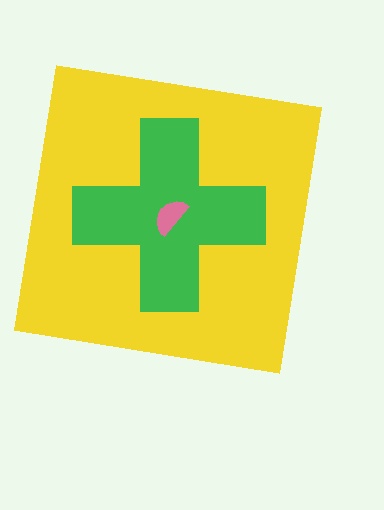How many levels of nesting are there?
3.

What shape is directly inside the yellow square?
The green cross.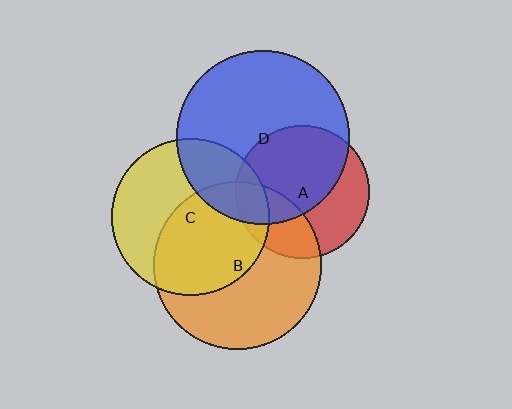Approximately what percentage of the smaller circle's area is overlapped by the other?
Approximately 50%.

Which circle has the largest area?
Circle D (blue).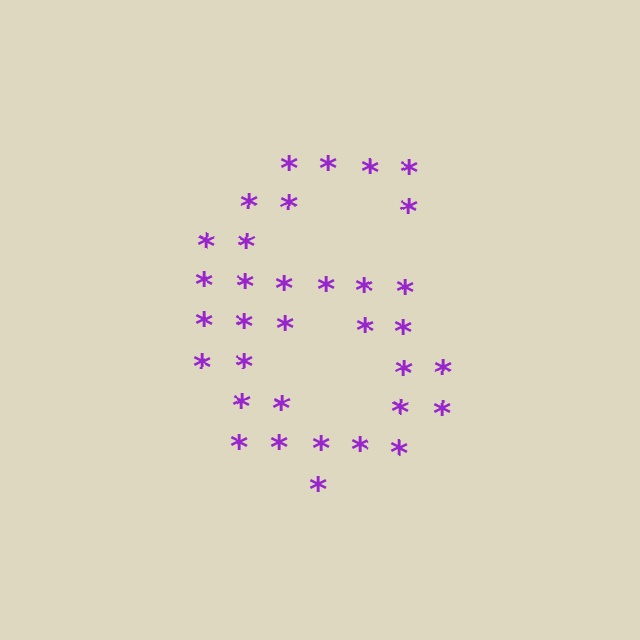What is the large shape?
The large shape is the digit 6.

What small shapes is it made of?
It is made of small asterisks.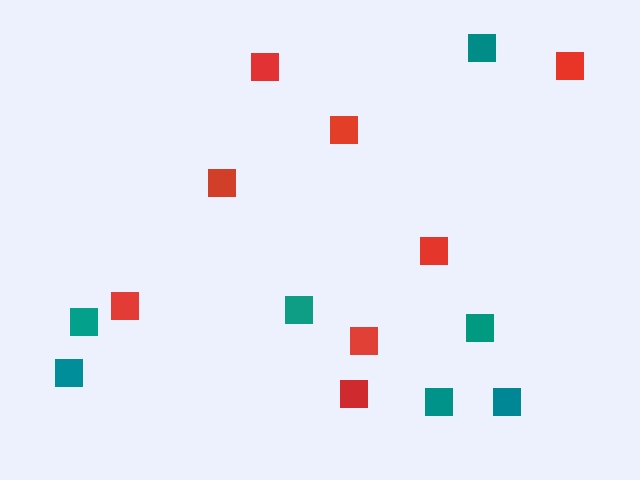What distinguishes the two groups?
There are 2 groups: one group of red squares (8) and one group of teal squares (7).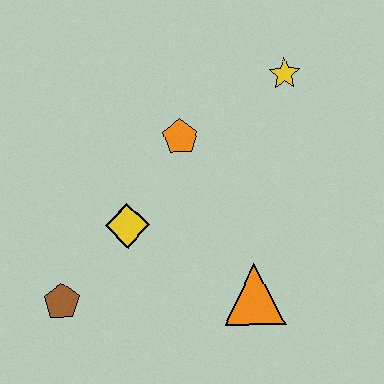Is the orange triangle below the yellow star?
Yes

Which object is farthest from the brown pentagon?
The yellow star is farthest from the brown pentagon.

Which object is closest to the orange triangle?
The yellow diamond is closest to the orange triangle.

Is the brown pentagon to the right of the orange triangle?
No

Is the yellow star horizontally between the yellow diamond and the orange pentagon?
No